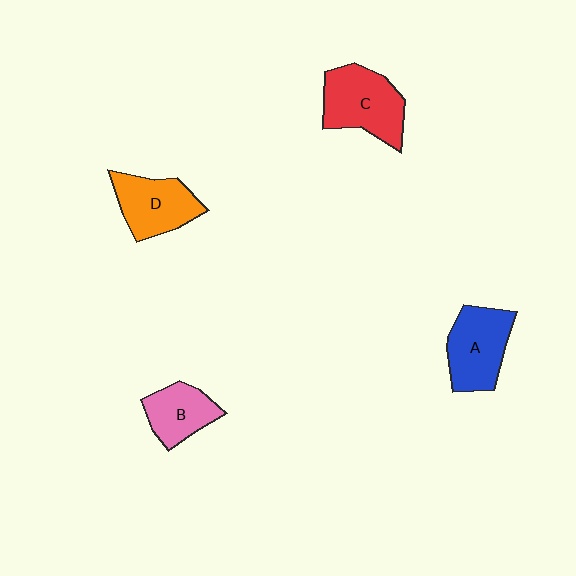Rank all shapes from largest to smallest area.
From largest to smallest: C (red), A (blue), D (orange), B (pink).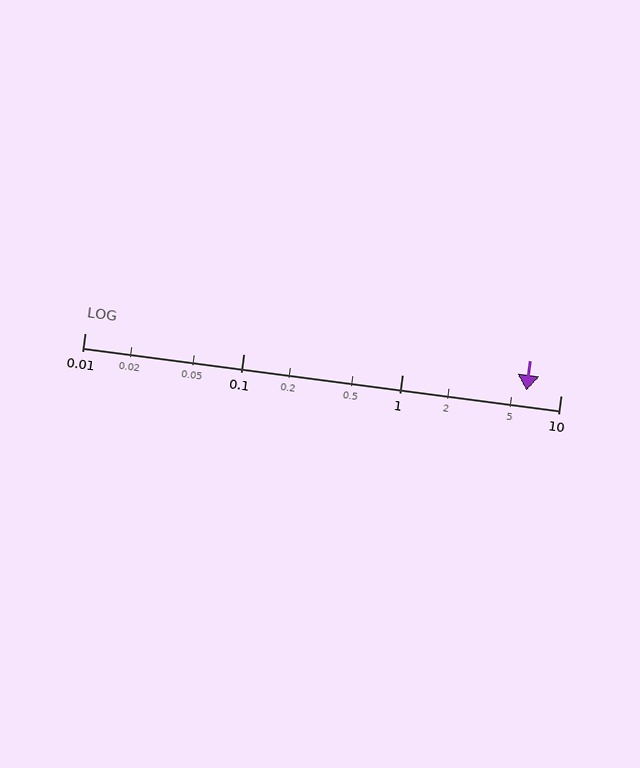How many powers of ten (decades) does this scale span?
The scale spans 3 decades, from 0.01 to 10.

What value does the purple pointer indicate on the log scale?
The pointer indicates approximately 6.1.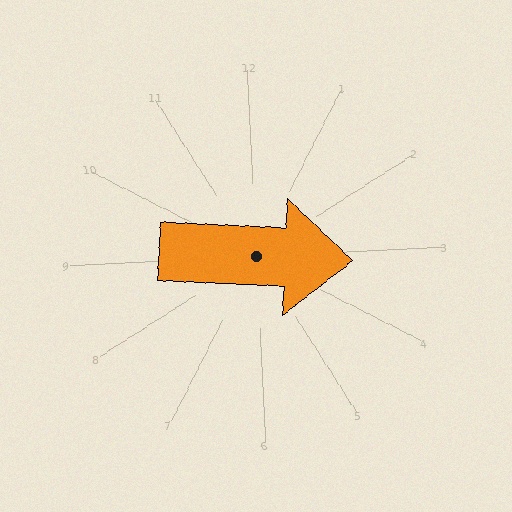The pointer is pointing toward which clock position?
Roughly 3 o'clock.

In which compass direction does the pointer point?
East.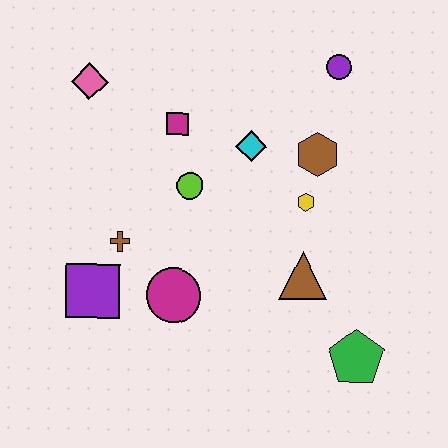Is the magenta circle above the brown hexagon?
No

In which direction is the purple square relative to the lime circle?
The purple square is below the lime circle.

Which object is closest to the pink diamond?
The magenta square is closest to the pink diamond.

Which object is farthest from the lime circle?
The green pentagon is farthest from the lime circle.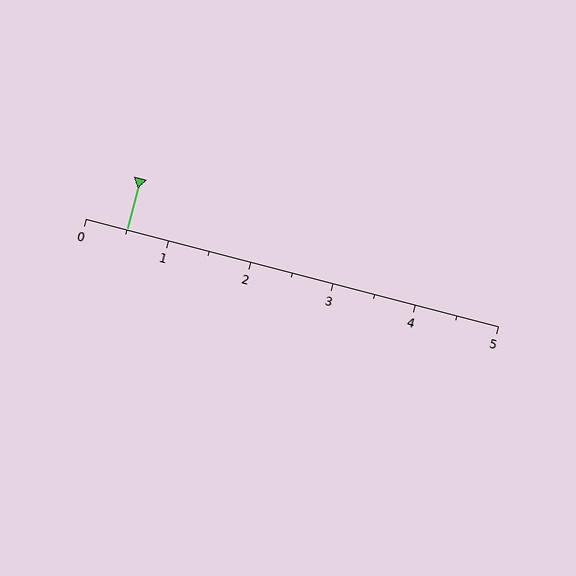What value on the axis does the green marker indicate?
The marker indicates approximately 0.5.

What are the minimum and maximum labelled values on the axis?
The axis runs from 0 to 5.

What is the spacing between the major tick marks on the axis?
The major ticks are spaced 1 apart.